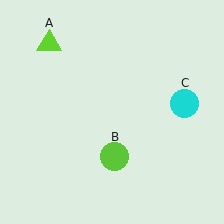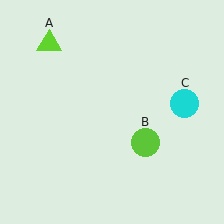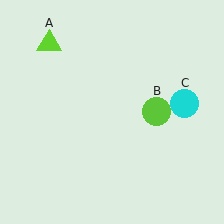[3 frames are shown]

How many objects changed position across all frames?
1 object changed position: lime circle (object B).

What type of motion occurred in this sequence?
The lime circle (object B) rotated counterclockwise around the center of the scene.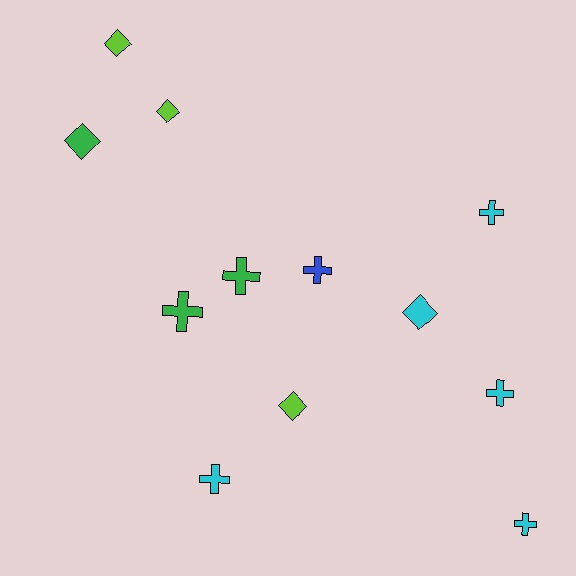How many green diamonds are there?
There is 1 green diamond.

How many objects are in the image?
There are 12 objects.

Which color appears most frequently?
Cyan, with 5 objects.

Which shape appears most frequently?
Cross, with 7 objects.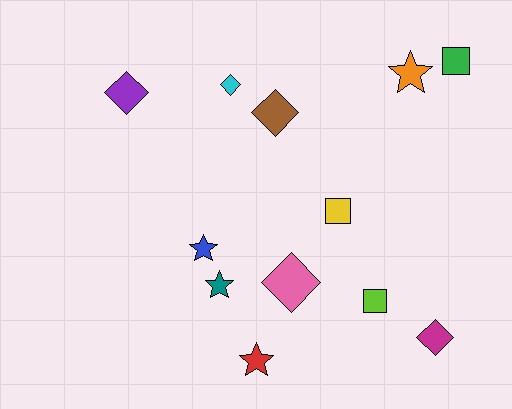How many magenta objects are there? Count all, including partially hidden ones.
There is 1 magenta object.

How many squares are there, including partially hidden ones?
There are 3 squares.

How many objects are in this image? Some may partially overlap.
There are 12 objects.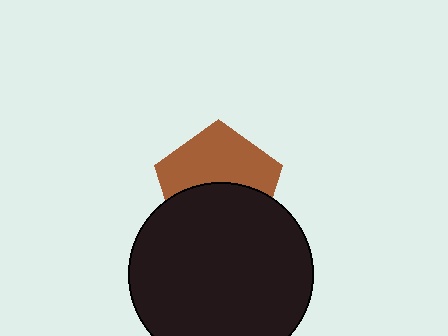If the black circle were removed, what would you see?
You would see the complete brown pentagon.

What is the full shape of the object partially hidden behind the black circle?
The partially hidden object is a brown pentagon.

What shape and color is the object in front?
The object in front is a black circle.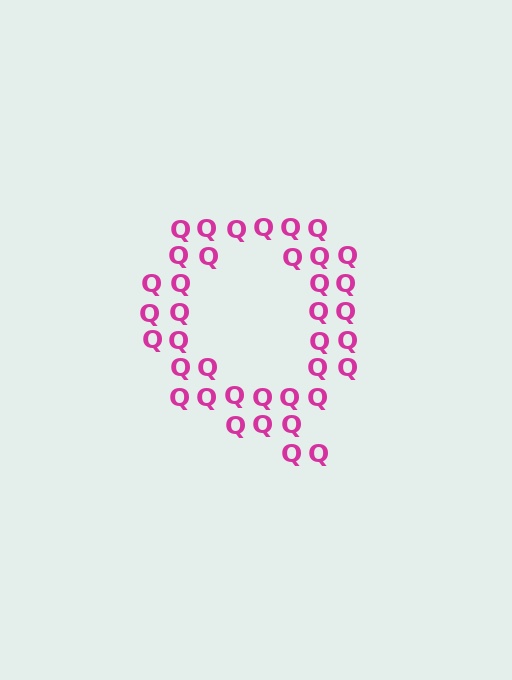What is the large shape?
The large shape is the letter Q.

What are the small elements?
The small elements are letter Q's.